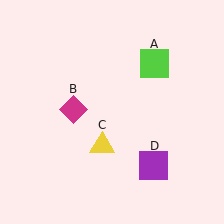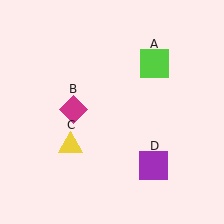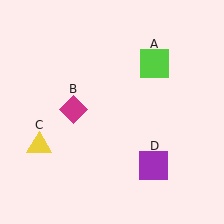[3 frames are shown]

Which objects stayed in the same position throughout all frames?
Lime square (object A) and magenta diamond (object B) and purple square (object D) remained stationary.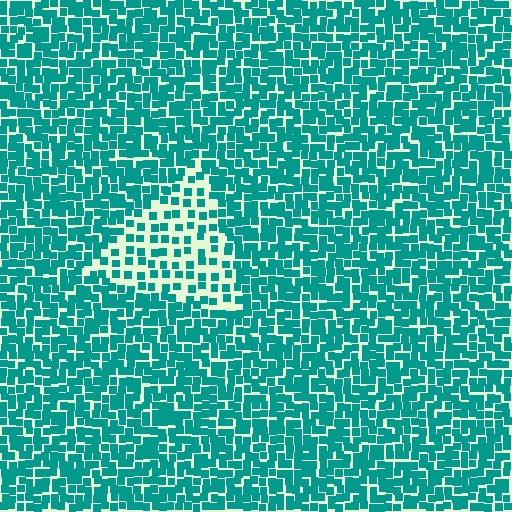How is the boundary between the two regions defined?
The boundary is defined by a change in element density (approximately 2.1x ratio). All elements are the same color, size, and shape.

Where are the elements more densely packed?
The elements are more densely packed outside the triangle boundary.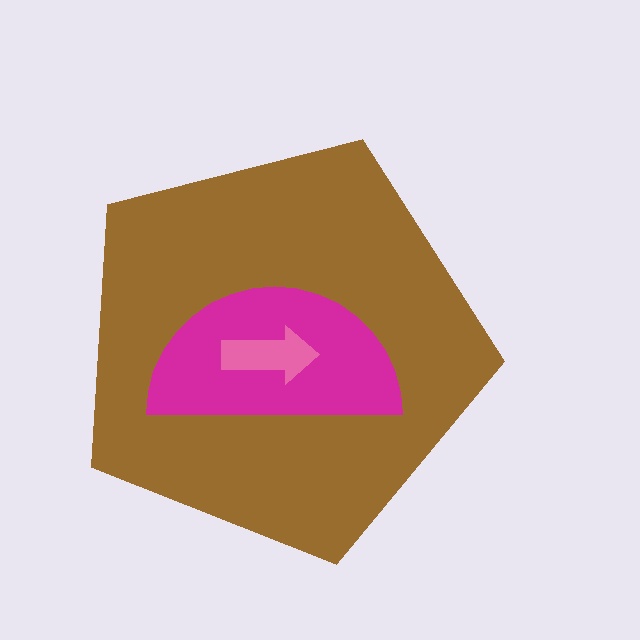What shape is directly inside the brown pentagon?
The magenta semicircle.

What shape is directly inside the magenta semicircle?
The pink arrow.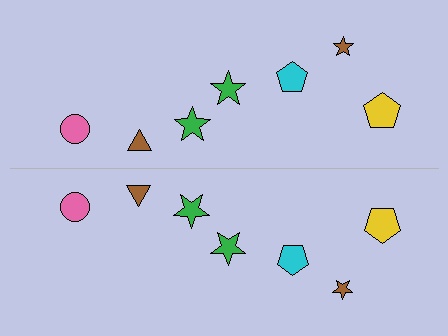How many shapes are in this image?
There are 14 shapes in this image.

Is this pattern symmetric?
Yes, this pattern has bilateral (reflection) symmetry.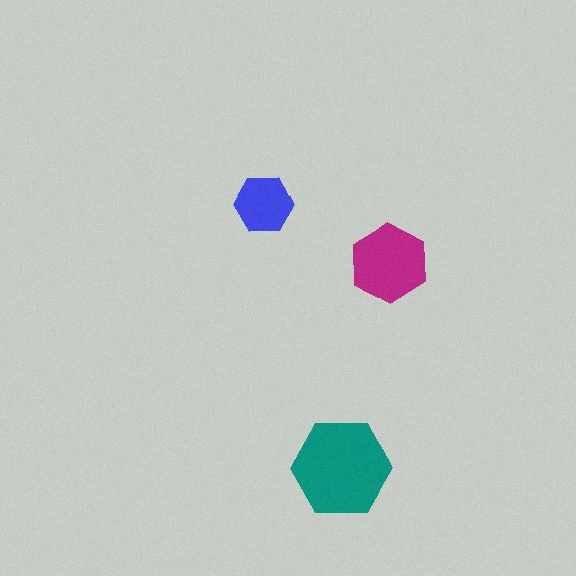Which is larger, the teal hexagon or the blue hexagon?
The teal one.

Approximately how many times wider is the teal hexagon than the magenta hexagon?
About 1.5 times wider.